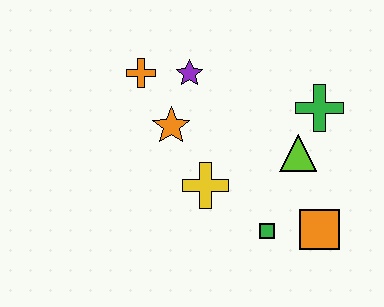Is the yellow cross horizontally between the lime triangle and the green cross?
No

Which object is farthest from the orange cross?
The orange square is farthest from the orange cross.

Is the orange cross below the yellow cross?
No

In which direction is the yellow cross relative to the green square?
The yellow cross is to the left of the green square.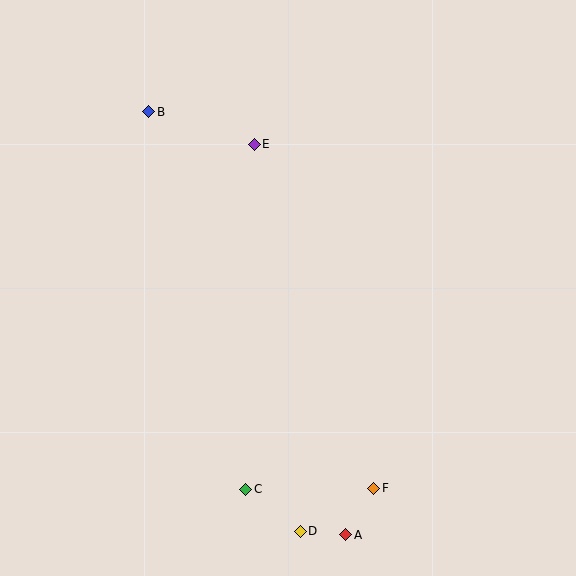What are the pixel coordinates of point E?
Point E is at (254, 144).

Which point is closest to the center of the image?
Point E at (254, 144) is closest to the center.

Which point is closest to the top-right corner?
Point E is closest to the top-right corner.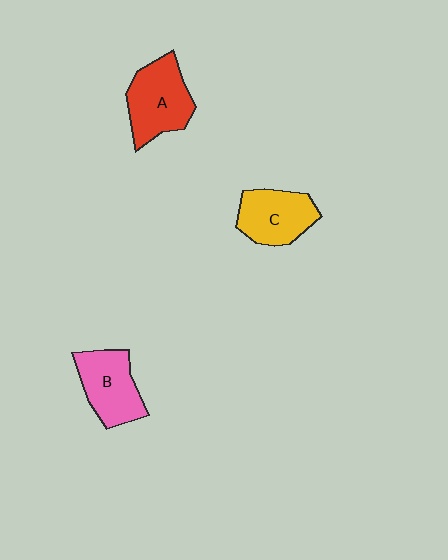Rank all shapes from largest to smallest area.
From largest to smallest: A (red), B (pink), C (yellow).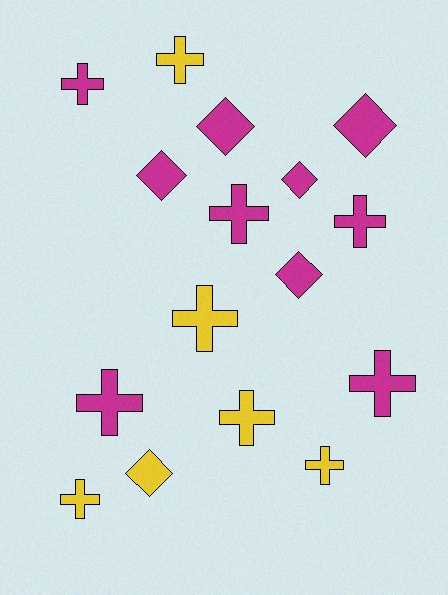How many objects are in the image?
There are 16 objects.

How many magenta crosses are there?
There are 5 magenta crosses.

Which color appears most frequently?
Magenta, with 10 objects.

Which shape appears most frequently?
Cross, with 10 objects.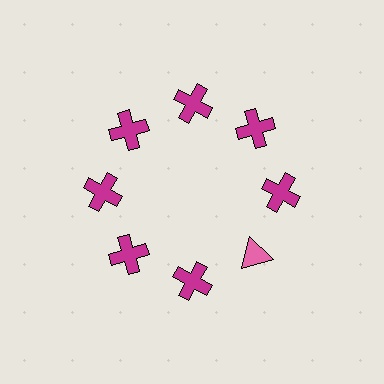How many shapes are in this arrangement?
There are 8 shapes arranged in a ring pattern.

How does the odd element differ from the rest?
It differs in both color (pink instead of magenta) and shape (triangle instead of cross).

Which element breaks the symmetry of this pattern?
The pink triangle at roughly the 4 o'clock position breaks the symmetry. All other shapes are magenta crosses.